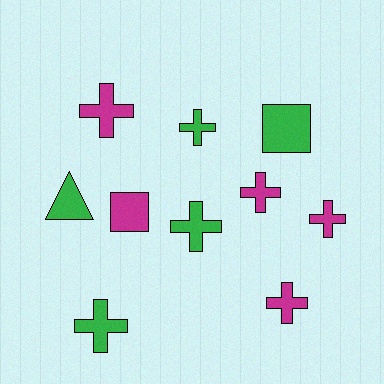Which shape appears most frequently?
Cross, with 7 objects.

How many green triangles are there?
There is 1 green triangle.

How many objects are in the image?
There are 10 objects.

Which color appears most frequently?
Magenta, with 5 objects.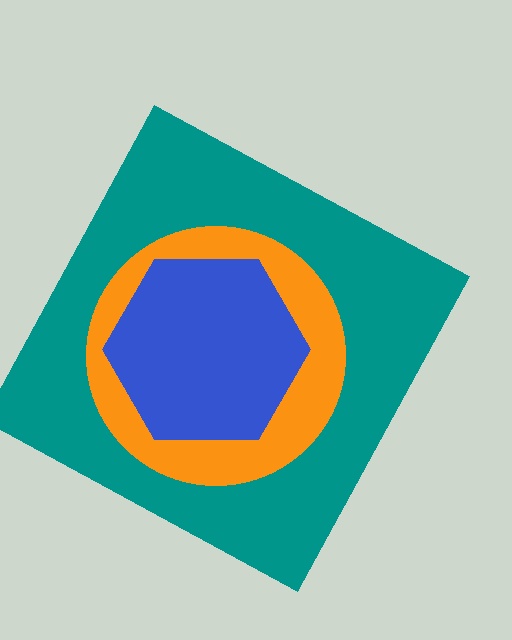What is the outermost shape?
The teal square.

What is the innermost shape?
The blue hexagon.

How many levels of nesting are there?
3.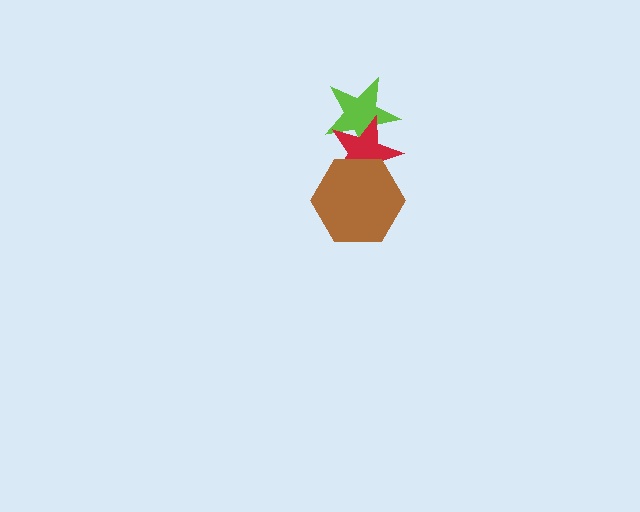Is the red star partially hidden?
Yes, it is partially covered by another shape.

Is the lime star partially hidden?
Yes, it is partially covered by another shape.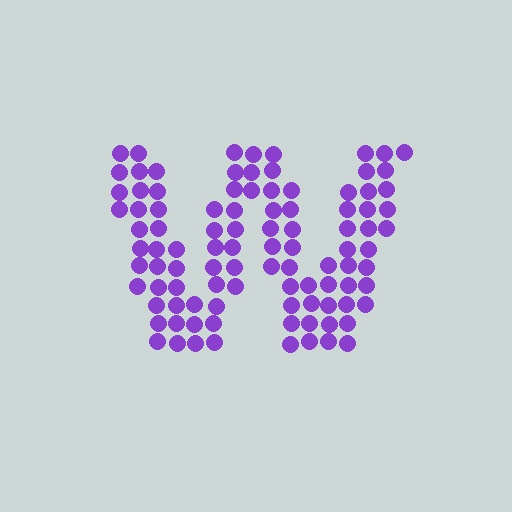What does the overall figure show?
The overall figure shows the letter W.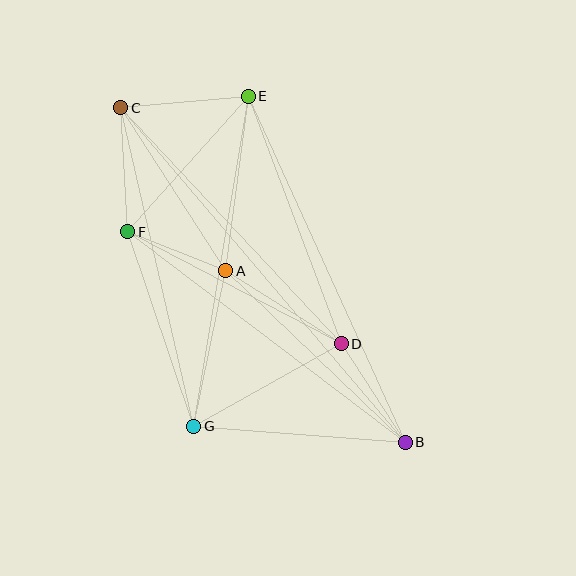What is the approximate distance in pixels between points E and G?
The distance between E and G is approximately 334 pixels.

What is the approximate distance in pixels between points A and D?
The distance between A and D is approximately 137 pixels.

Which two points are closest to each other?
Points A and F are closest to each other.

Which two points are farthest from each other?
Points B and C are farthest from each other.